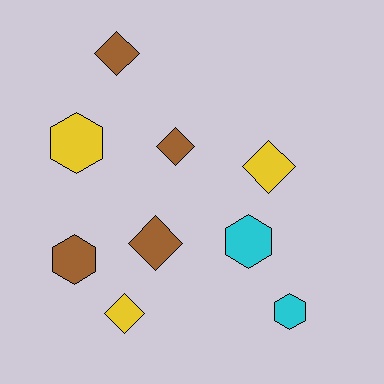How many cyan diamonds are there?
There are no cyan diamonds.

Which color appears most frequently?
Brown, with 4 objects.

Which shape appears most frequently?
Diamond, with 5 objects.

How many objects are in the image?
There are 9 objects.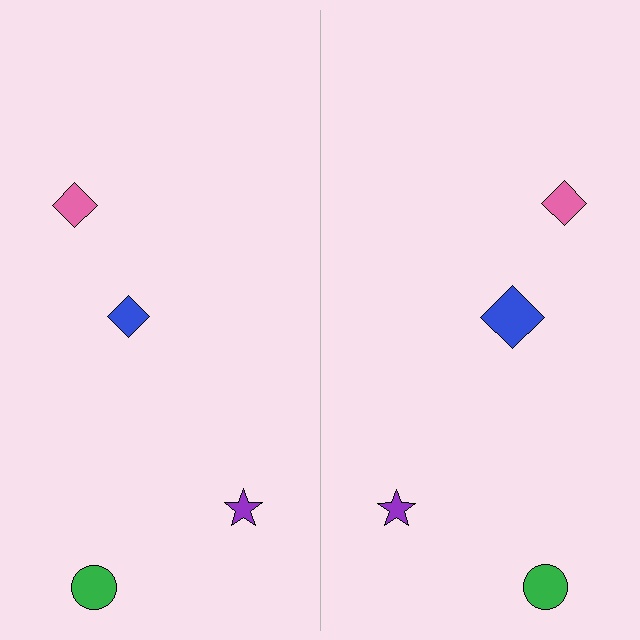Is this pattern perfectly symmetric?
No, the pattern is not perfectly symmetric. The blue diamond on the right side has a different size than its mirror counterpart.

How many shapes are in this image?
There are 8 shapes in this image.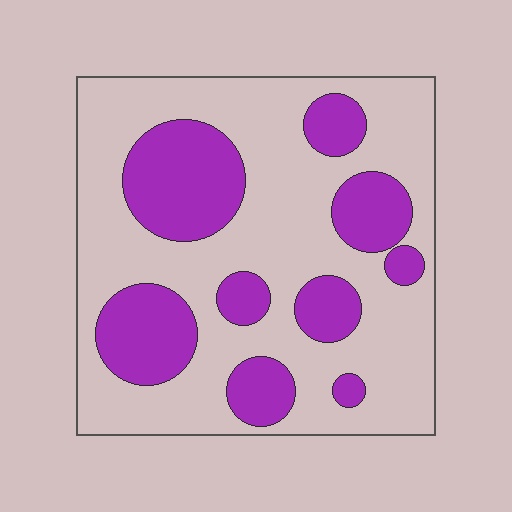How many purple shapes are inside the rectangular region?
9.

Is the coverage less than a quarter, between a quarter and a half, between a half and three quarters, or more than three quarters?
Between a quarter and a half.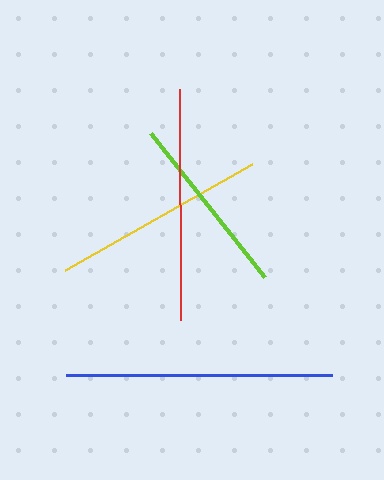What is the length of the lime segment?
The lime segment is approximately 184 pixels long.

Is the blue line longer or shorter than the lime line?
The blue line is longer than the lime line.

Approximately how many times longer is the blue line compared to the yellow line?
The blue line is approximately 1.2 times the length of the yellow line.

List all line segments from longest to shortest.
From longest to shortest: blue, red, yellow, lime.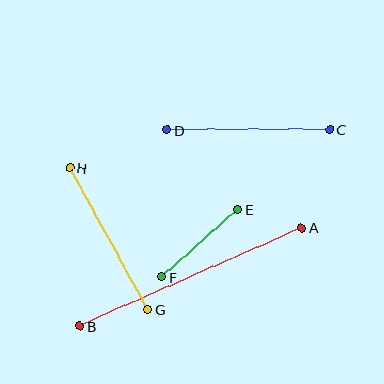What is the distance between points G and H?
The distance is approximately 162 pixels.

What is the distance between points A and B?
The distance is approximately 243 pixels.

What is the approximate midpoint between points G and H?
The midpoint is at approximately (109, 239) pixels.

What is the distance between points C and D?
The distance is approximately 163 pixels.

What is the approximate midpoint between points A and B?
The midpoint is at approximately (191, 277) pixels.